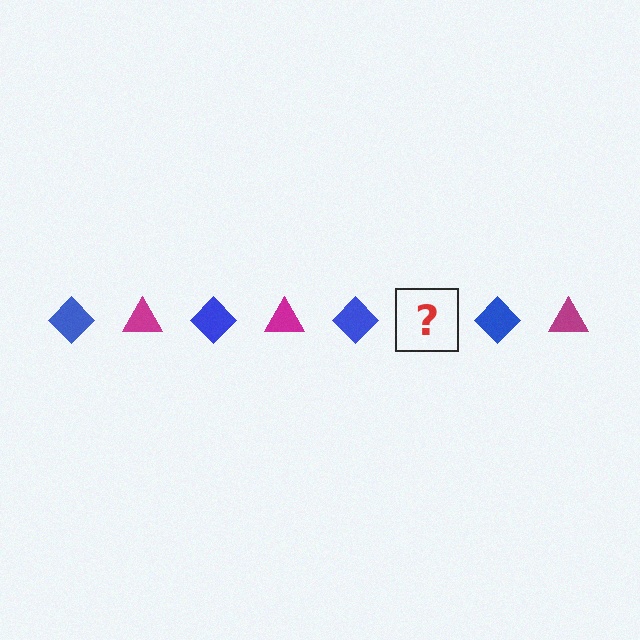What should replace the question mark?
The question mark should be replaced with a magenta triangle.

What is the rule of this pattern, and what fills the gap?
The rule is that the pattern alternates between blue diamond and magenta triangle. The gap should be filled with a magenta triangle.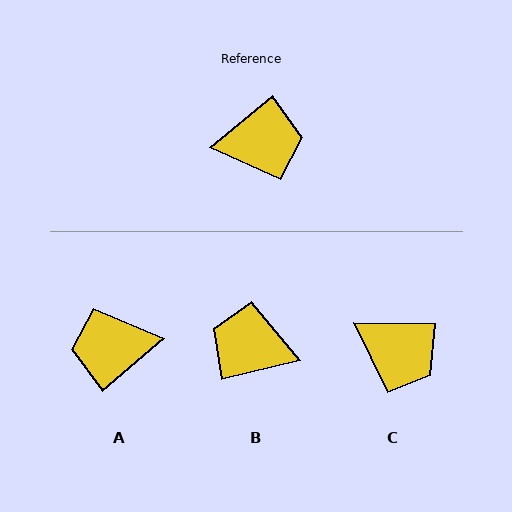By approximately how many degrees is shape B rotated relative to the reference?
Approximately 153 degrees counter-clockwise.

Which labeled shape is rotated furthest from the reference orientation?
A, about 179 degrees away.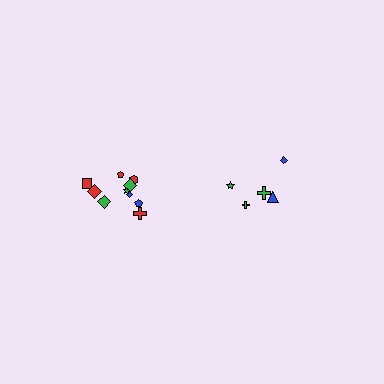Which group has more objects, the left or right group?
The left group.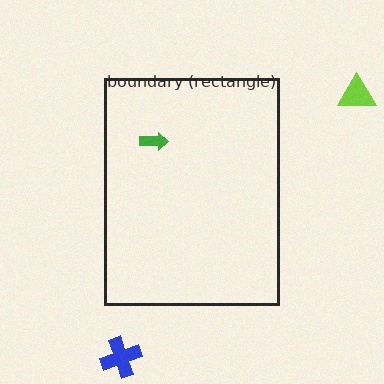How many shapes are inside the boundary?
1 inside, 2 outside.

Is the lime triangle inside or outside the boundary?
Outside.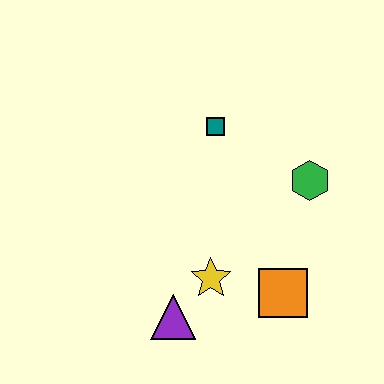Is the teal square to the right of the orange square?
No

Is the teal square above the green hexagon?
Yes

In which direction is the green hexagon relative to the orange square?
The green hexagon is above the orange square.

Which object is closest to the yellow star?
The purple triangle is closest to the yellow star.